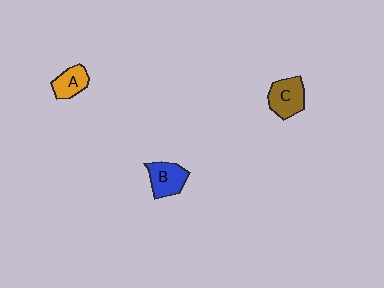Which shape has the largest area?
Shape C (brown).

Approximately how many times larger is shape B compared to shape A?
Approximately 1.3 times.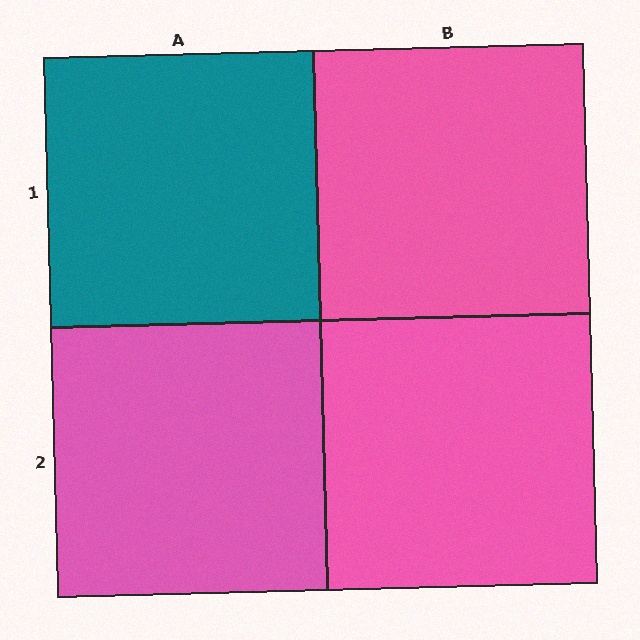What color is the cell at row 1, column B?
Pink.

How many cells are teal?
1 cell is teal.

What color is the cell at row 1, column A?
Teal.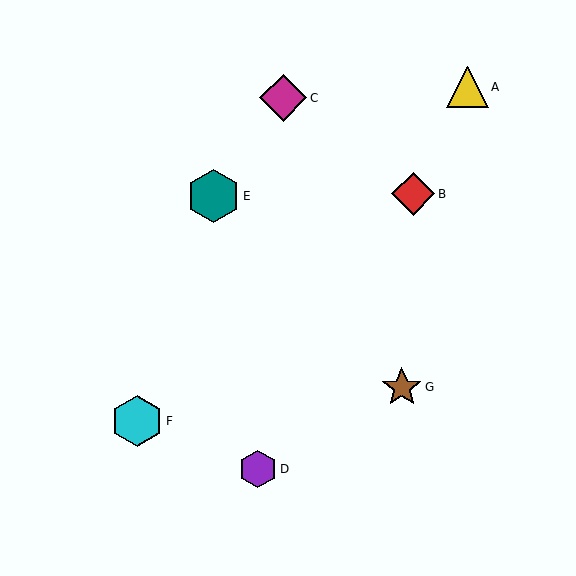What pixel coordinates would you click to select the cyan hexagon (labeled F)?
Click at (137, 421) to select the cyan hexagon F.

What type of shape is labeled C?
Shape C is a magenta diamond.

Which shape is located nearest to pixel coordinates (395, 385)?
The brown star (labeled G) at (402, 387) is nearest to that location.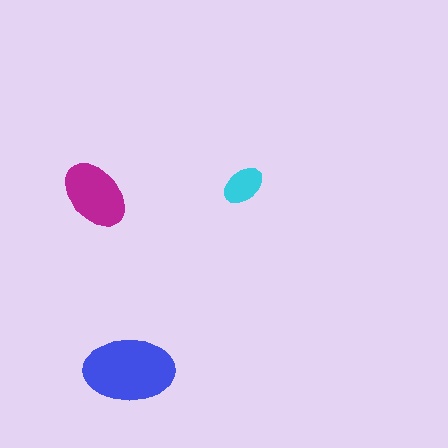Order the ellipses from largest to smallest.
the blue one, the magenta one, the cyan one.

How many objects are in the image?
There are 3 objects in the image.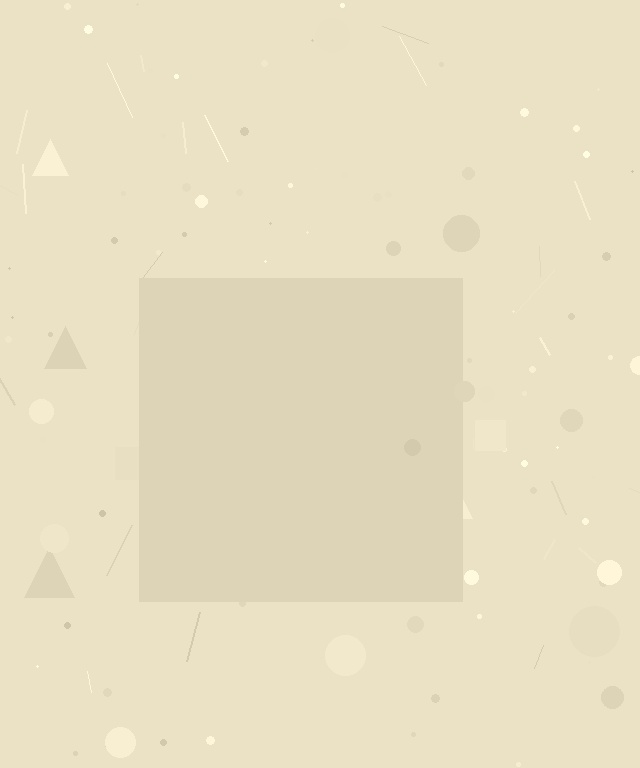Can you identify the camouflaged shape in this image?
The camouflaged shape is a square.